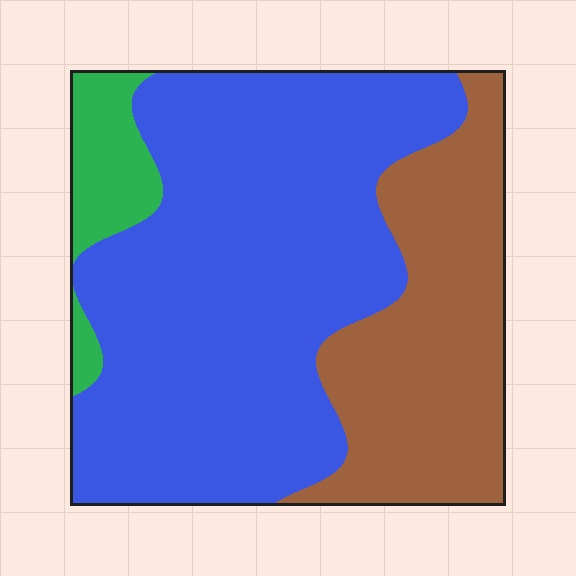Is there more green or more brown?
Brown.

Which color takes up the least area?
Green, at roughly 10%.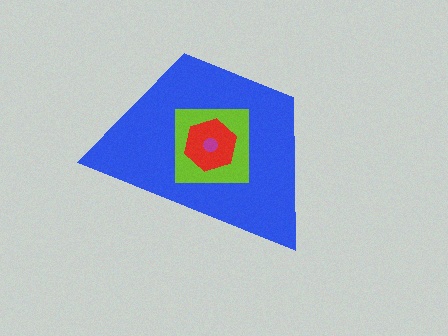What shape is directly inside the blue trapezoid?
The lime square.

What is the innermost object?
The magenta circle.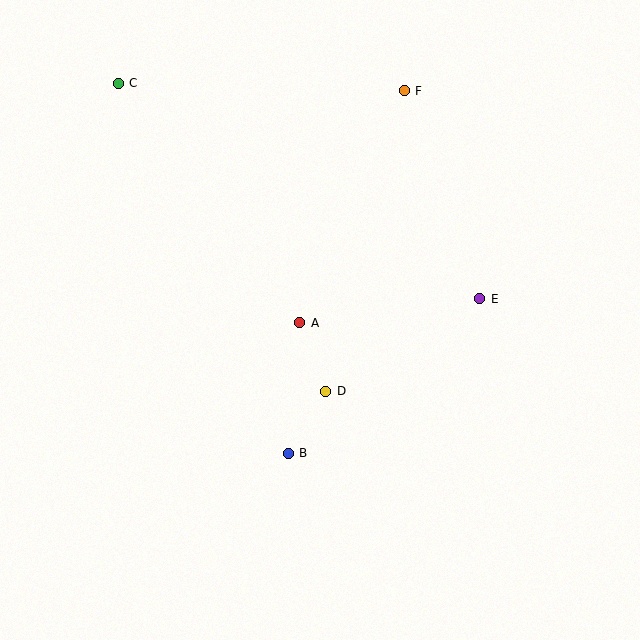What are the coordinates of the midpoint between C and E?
The midpoint between C and E is at (299, 191).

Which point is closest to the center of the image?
Point A at (300, 323) is closest to the center.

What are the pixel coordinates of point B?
Point B is at (288, 453).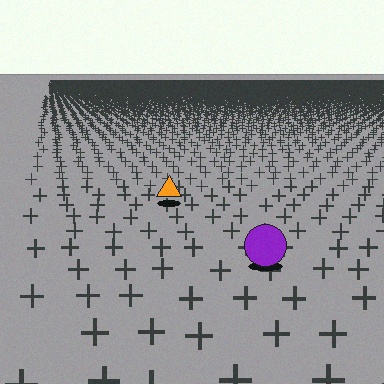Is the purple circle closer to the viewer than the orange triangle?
Yes. The purple circle is closer — you can tell from the texture gradient: the ground texture is coarser near it.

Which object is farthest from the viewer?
The orange triangle is farthest from the viewer. It appears smaller and the ground texture around it is denser.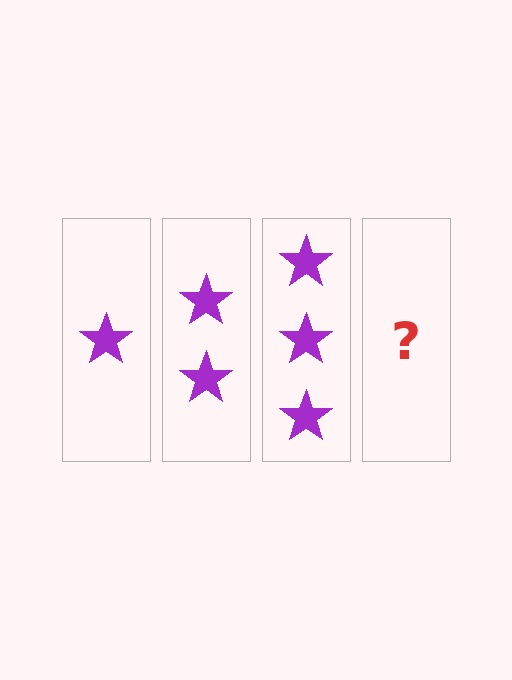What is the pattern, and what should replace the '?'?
The pattern is that each step adds one more star. The '?' should be 4 stars.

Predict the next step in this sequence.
The next step is 4 stars.